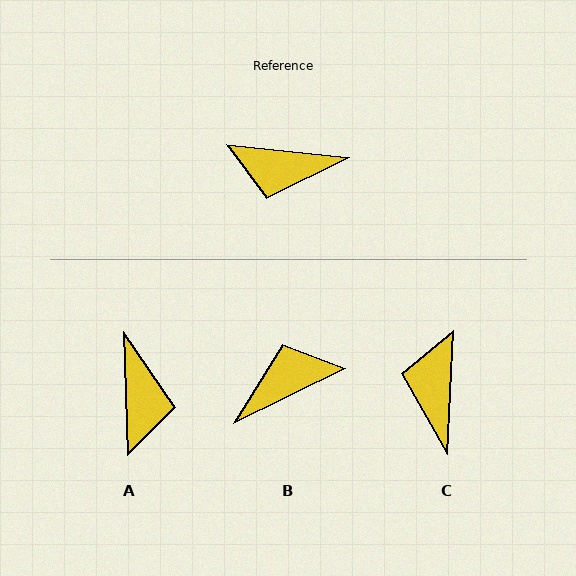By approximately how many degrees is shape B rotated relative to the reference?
Approximately 148 degrees clockwise.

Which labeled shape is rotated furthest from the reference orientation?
B, about 148 degrees away.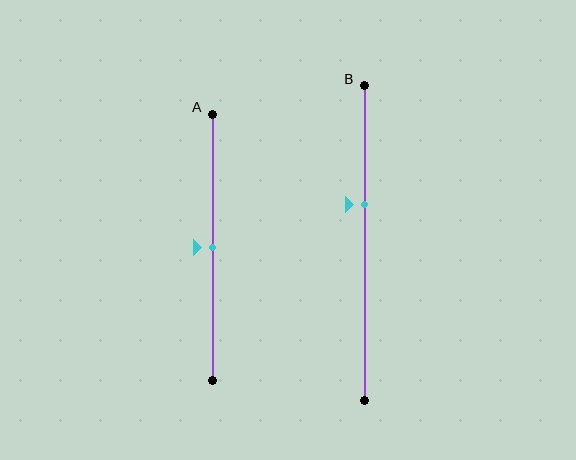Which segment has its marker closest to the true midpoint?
Segment A has its marker closest to the true midpoint.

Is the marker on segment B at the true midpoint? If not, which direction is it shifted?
No, the marker on segment B is shifted upward by about 12% of the segment length.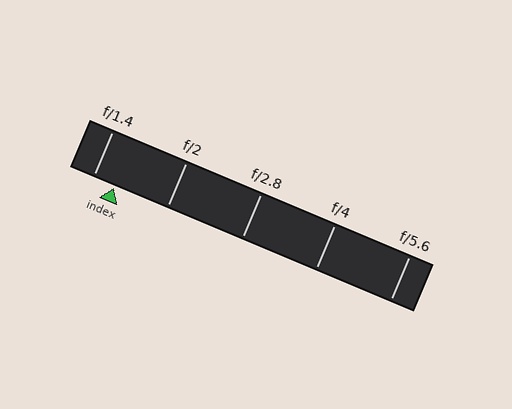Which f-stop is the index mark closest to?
The index mark is closest to f/1.4.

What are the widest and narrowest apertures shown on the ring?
The widest aperture shown is f/1.4 and the narrowest is f/5.6.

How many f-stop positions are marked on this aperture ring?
There are 5 f-stop positions marked.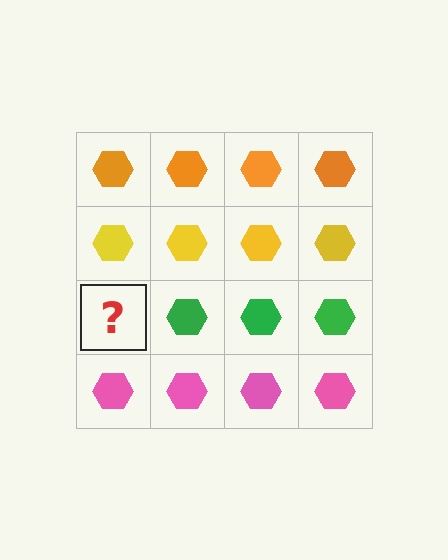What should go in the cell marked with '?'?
The missing cell should contain a green hexagon.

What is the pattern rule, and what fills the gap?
The rule is that each row has a consistent color. The gap should be filled with a green hexagon.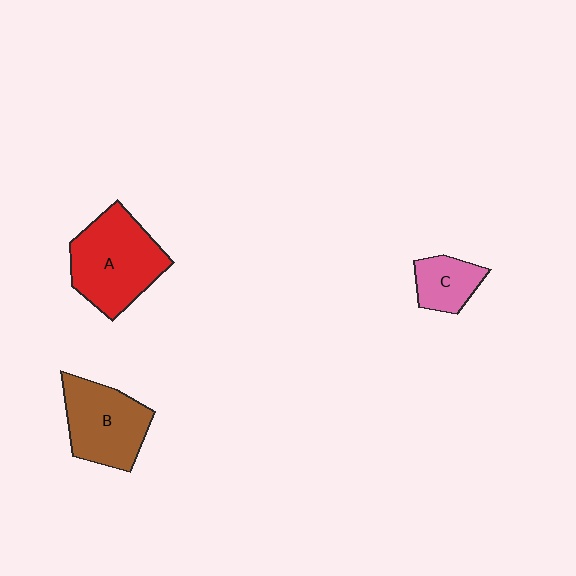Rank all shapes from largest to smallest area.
From largest to smallest: A (red), B (brown), C (pink).